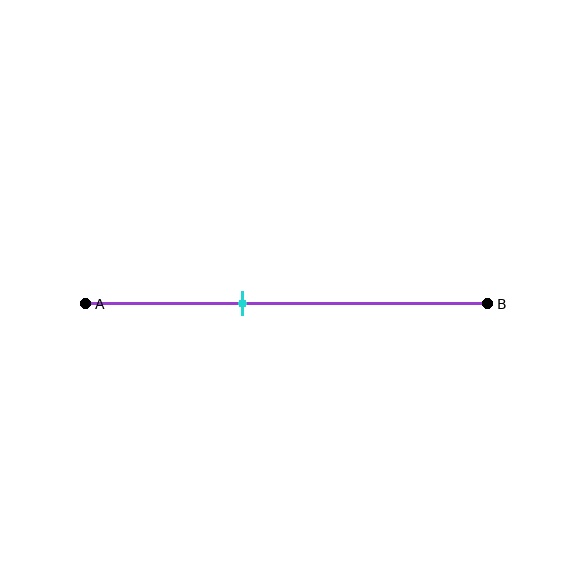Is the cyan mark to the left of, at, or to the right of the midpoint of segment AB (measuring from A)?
The cyan mark is to the left of the midpoint of segment AB.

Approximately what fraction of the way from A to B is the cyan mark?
The cyan mark is approximately 40% of the way from A to B.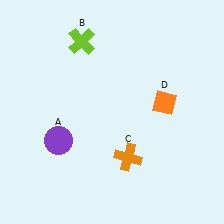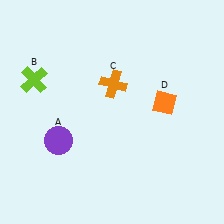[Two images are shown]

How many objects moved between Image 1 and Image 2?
2 objects moved between the two images.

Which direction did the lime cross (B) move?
The lime cross (B) moved left.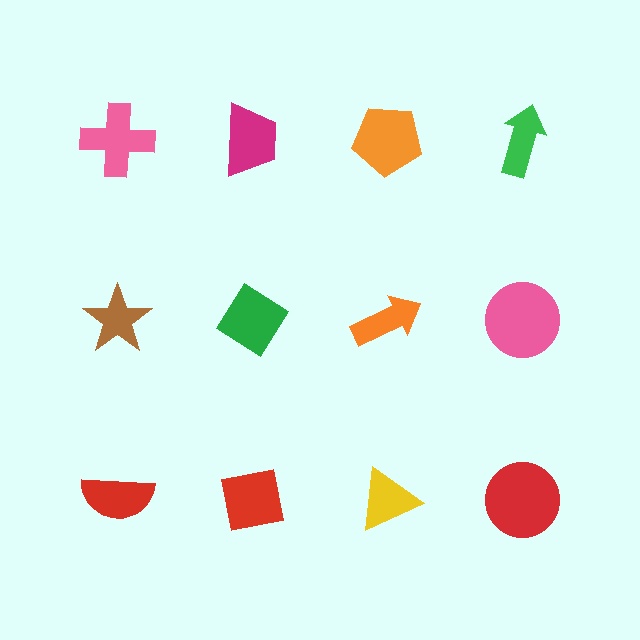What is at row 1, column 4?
A green arrow.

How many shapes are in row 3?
4 shapes.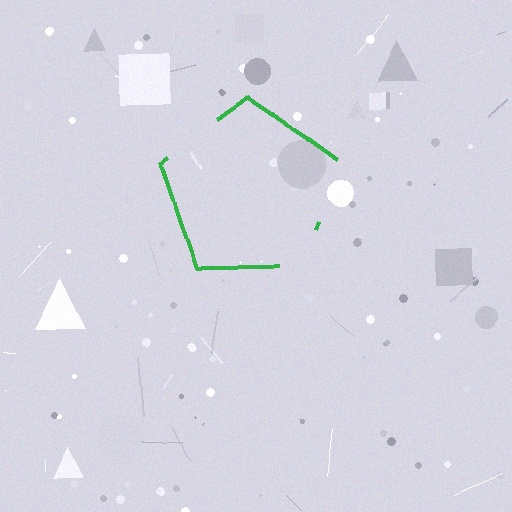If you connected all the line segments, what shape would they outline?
They would outline a pentagon.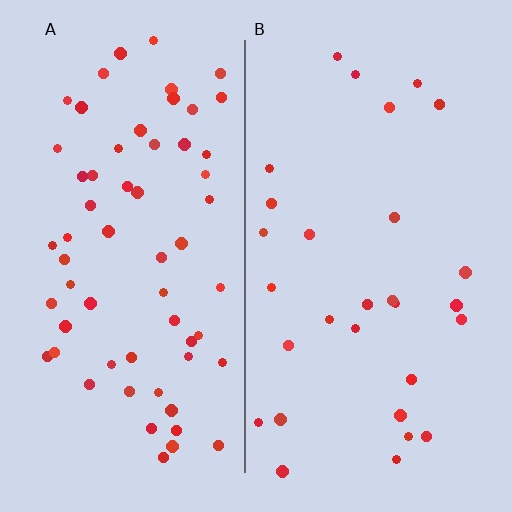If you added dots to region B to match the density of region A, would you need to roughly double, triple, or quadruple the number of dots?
Approximately double.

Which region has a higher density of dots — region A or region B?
A (the left).